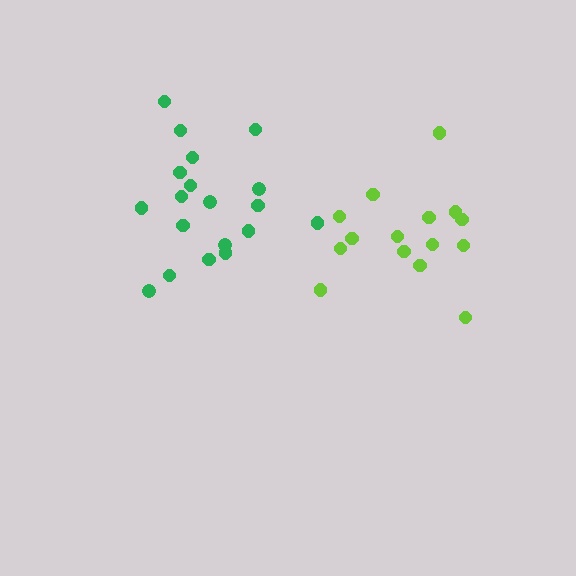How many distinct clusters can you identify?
There are 2 distinct clusters.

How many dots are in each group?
Group 1: 15 dots, Group 2: 19 dots (34 total).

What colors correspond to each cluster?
The clusters are colored: lime, green.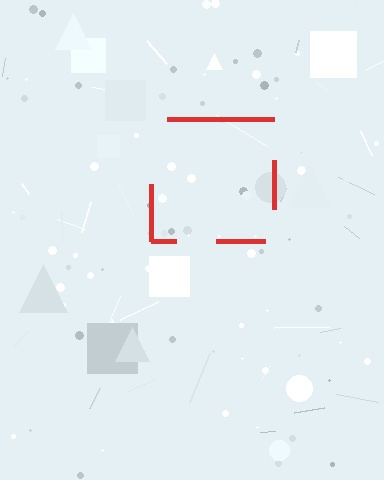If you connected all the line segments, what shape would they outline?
They would outline a square.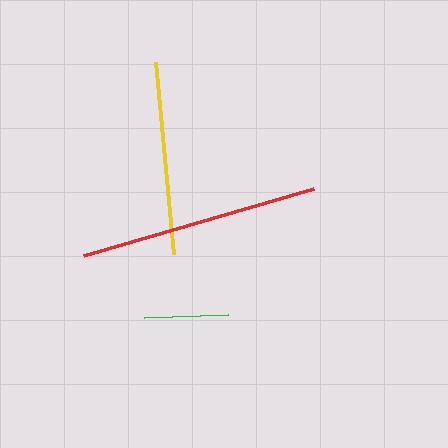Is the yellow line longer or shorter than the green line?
The yellow line is longer than the green line.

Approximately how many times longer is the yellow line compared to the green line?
The yellow line is approximately 2.3 times the length of the green line.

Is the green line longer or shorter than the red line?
The red line is longer than the green line.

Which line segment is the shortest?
The green line is the shortest at approximately 83 pixels.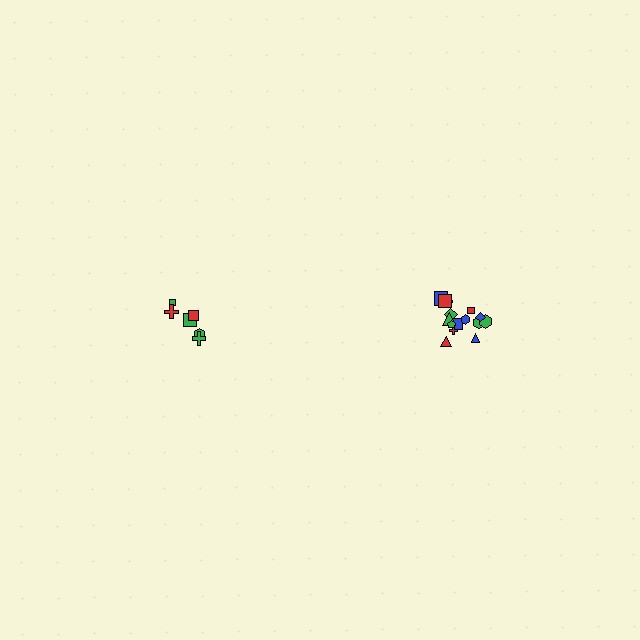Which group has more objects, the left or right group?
The right group.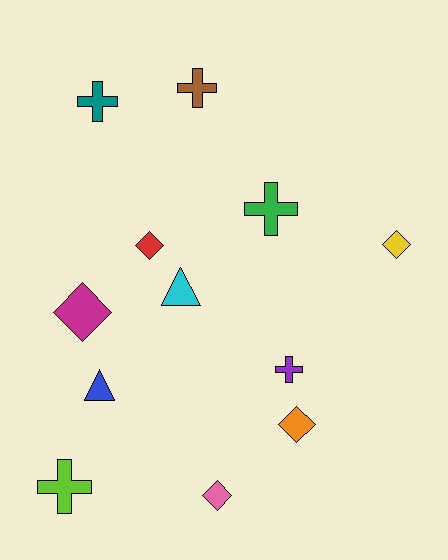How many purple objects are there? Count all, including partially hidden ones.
There is 1 purple object.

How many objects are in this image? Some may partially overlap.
There are 12 objects.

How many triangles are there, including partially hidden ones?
There are 2 triangles.